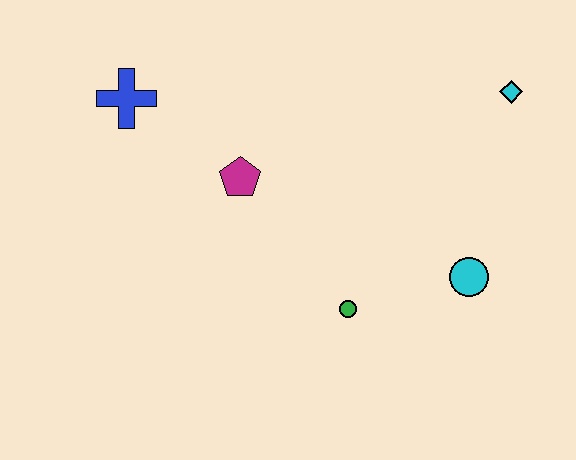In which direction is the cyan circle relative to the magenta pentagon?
The cyan circle is to the right of the magenta pentagon.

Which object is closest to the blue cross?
The magenta pentagon is closest to the blue cross.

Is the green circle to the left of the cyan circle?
Yes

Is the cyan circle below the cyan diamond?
Yes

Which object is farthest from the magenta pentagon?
The cyan diamond is farthest from the magenta pentagon.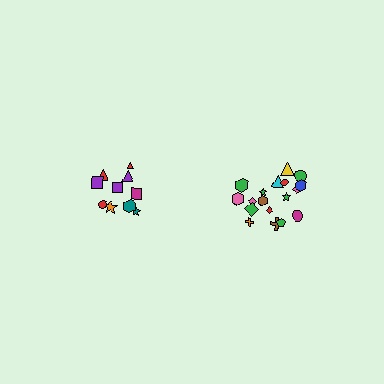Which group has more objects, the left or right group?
The right group.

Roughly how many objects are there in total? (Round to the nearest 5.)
Roughly 30 objects in total.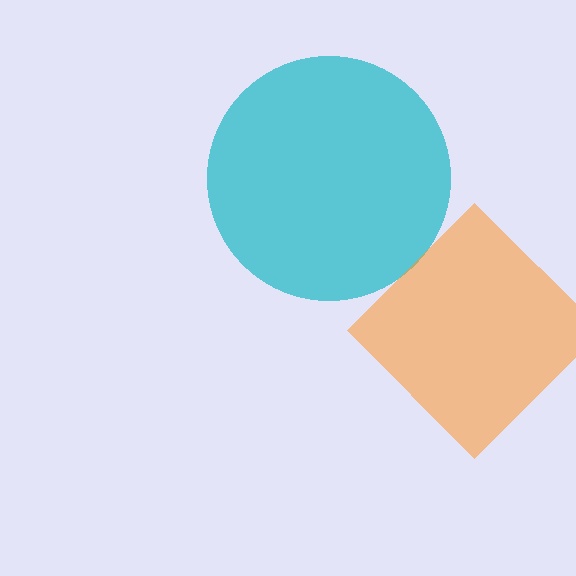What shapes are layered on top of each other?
The layered shapes are: a cyan circle, an orange diamond.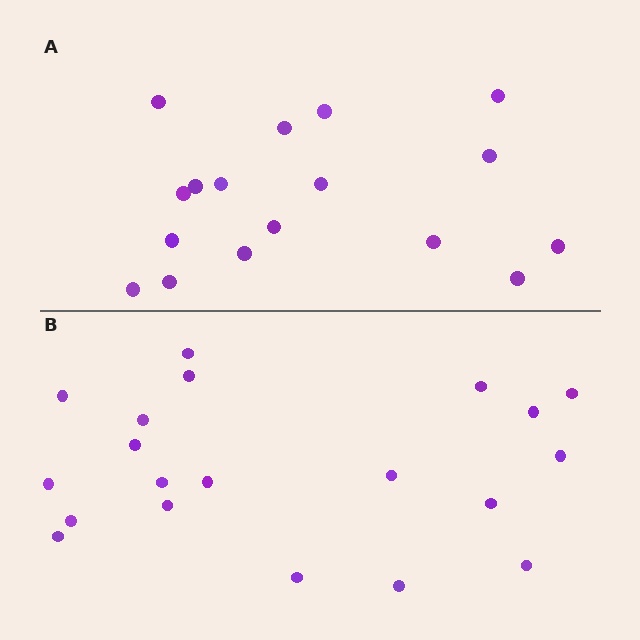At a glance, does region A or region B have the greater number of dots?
Region B (the bottom region) has more dots.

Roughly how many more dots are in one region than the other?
Region B has just a few more — roughly 2 or 3 more dots than region A.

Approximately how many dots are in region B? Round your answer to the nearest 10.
About 20 dots.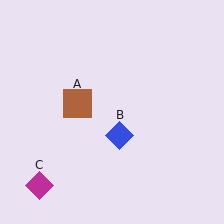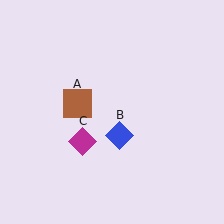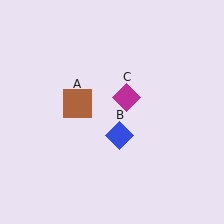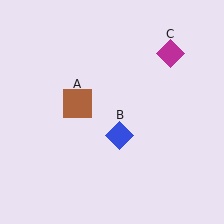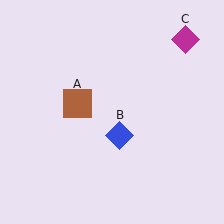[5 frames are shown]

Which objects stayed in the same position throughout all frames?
Brown square (object A) and blue diamond (object B) remained stationary.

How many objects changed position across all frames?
1 object changed position: magenta diamond (object C).